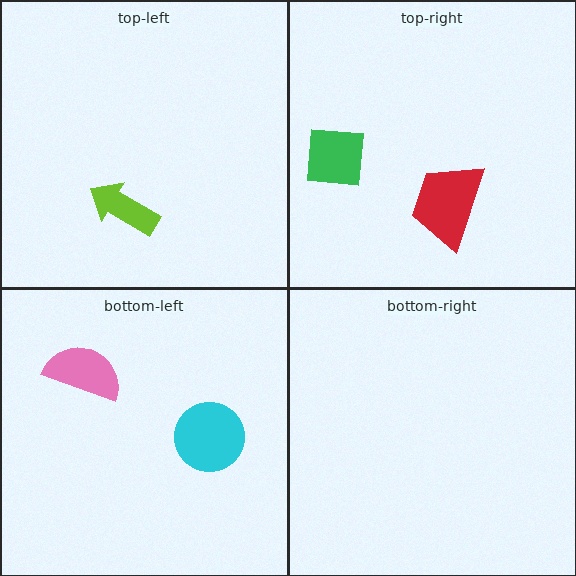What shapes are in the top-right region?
The green square, the red trapezoid.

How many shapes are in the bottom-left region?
2.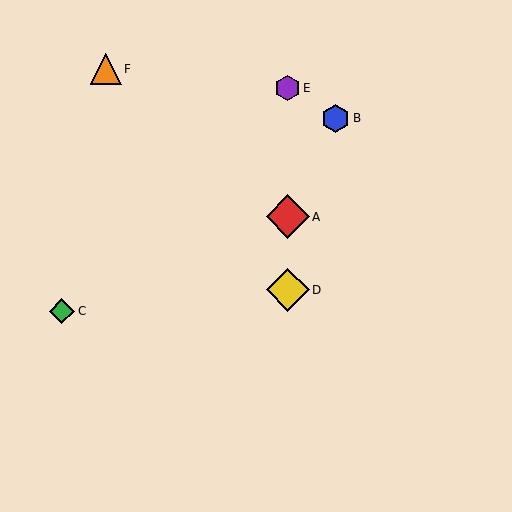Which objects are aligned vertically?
Objects A, D, E are aligned vertically.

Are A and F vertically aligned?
No, A is at x≈288 and F is at x≈106.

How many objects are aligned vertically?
3 objects (A, D, E) are aligned vertically.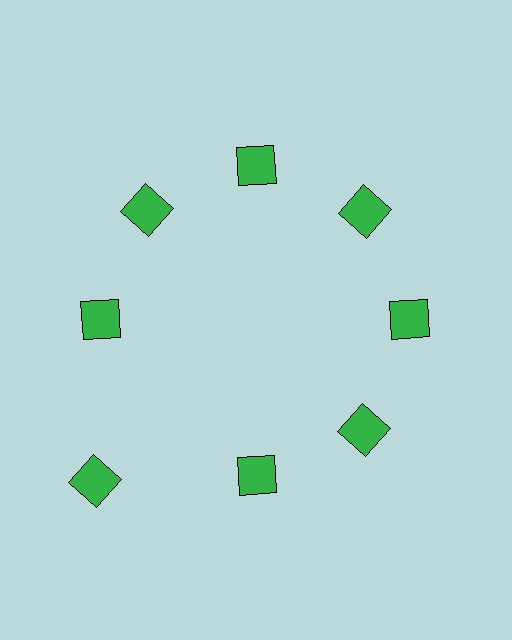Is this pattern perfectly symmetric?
No. The 8 green squares are arranged in a ring, but one element near the 8 o'clock position is pushed outward from the center, breaking the 8-fold rotational symmetry.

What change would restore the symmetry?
The symmetry would be restored by moving it inward, back onto the ring so that all 8 squares sit at equal angles and equal distance from the center.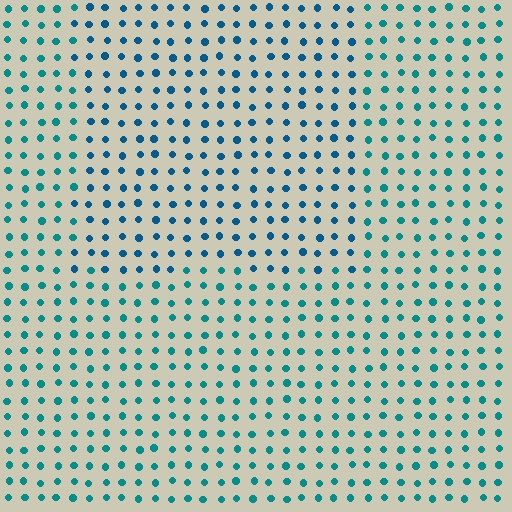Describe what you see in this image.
The image is filled with small teal elements in a uniform arrangement. A rectangle-shaped region is visible where the elements are tinted to a slightly different hue, forming a subtle color boundary.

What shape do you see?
I see a rectangle.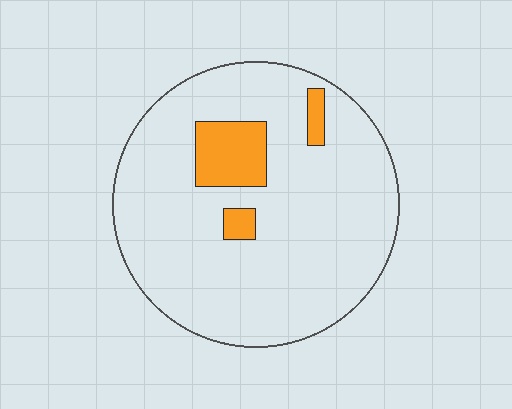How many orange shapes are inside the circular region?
3.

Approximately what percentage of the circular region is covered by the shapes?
Approximately 10%.